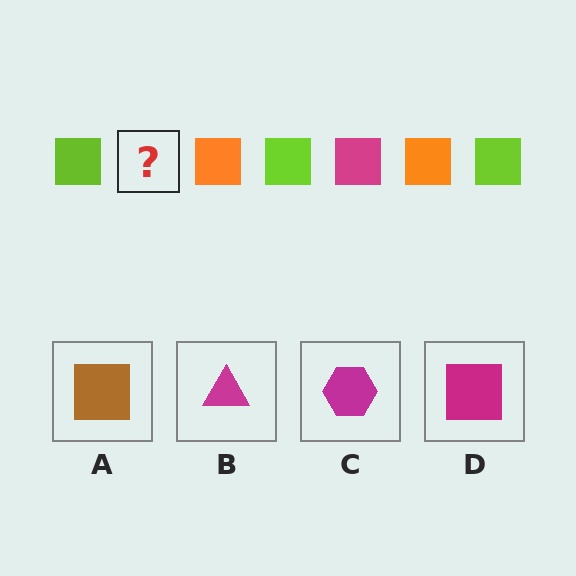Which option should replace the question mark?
Option D.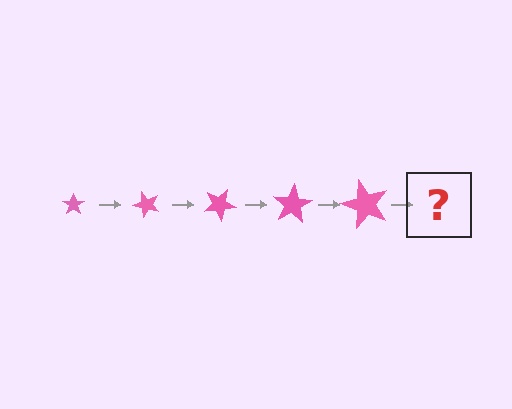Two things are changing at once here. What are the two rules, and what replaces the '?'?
The two rules are that the star grows larger each step and it rotates 50 degrees each step. The '?' should be a star, larger than the previous one and rotated 250 degrees from the start.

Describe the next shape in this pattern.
It should be a star, larger than the previous one and rotated 250 degrees from the start.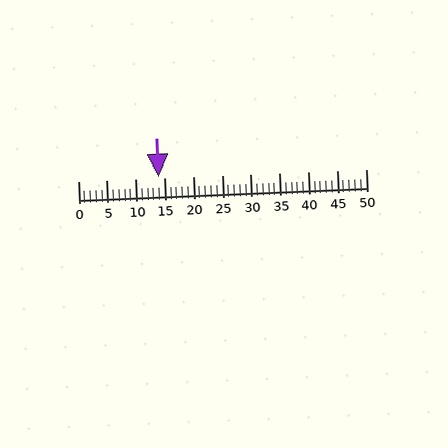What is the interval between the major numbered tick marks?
The major tick marks are spaced 5 units apart.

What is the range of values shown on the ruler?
The ruler shows values from 0 to 50.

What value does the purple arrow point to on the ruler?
The purple arrow points to approximately 14.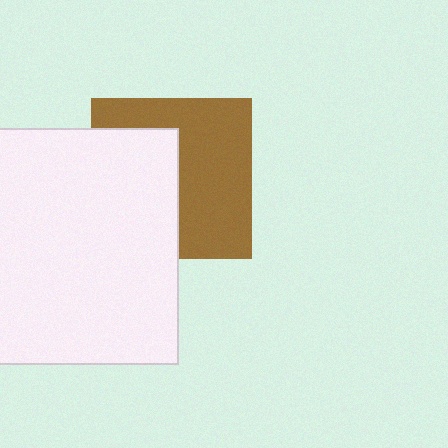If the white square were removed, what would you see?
You would see the complete brown square.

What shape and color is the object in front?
The object in front is a white square.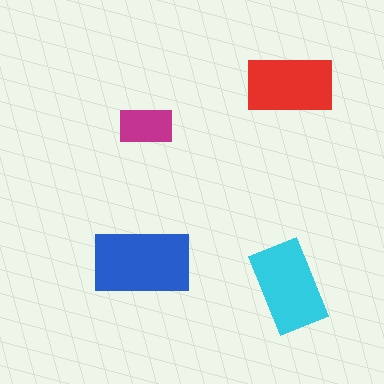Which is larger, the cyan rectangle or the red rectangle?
The cyan one.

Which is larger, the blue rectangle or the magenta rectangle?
The blue one.